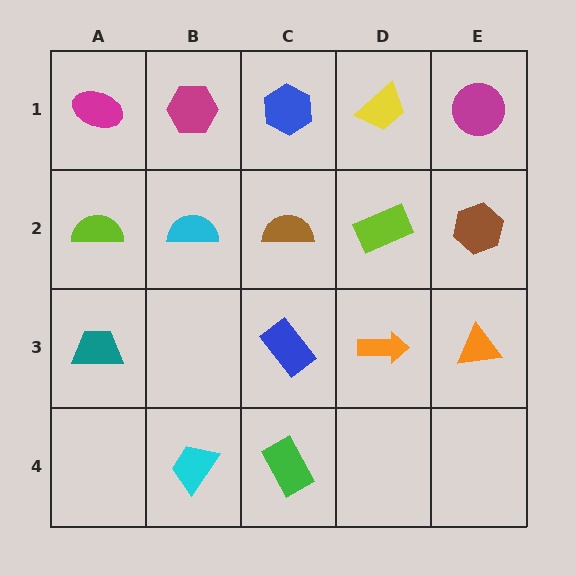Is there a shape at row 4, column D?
No, that cell is empty.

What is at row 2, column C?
A brown semicircle.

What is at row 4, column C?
A green rectangle.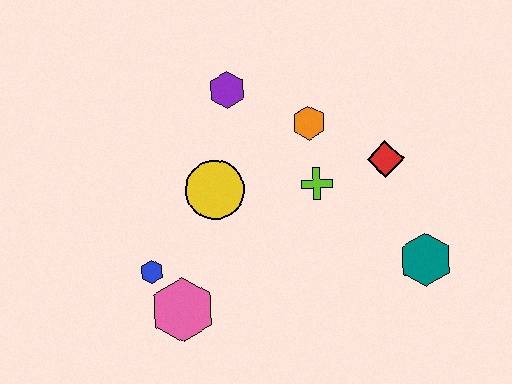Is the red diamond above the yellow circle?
Yes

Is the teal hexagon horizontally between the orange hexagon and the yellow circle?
No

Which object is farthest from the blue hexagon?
The teal hexagon is farthest from the blue hexagon.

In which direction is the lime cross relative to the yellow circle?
The lime cross is to the right of the yellow circle.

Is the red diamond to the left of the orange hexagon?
No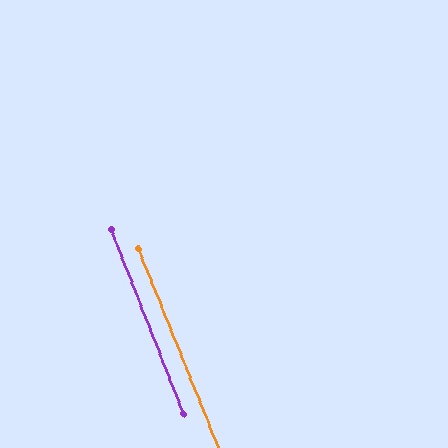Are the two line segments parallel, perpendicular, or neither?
Parallel — their directions differ by only 0.7°.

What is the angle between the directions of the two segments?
Approximately 1 degree.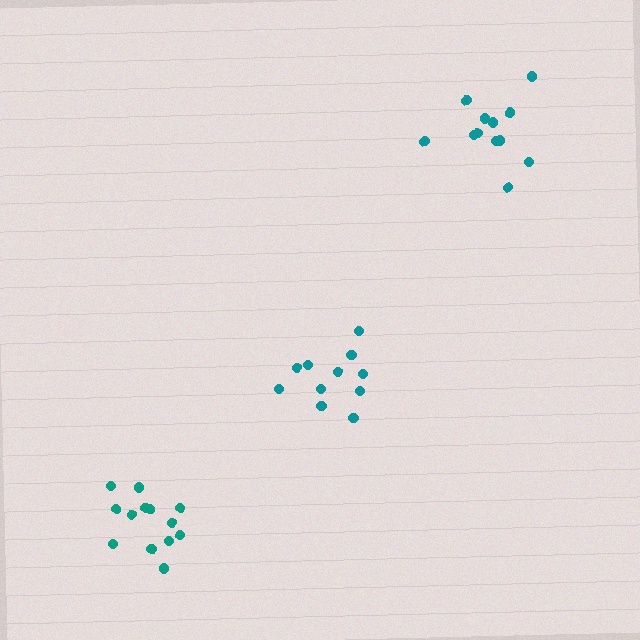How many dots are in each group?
Group 1: 12 dots, Group 2: 11 dots, Group 3: 13 dots (36 total).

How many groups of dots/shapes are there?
There are 3 groups.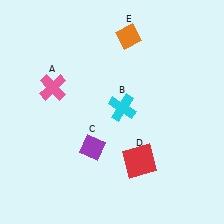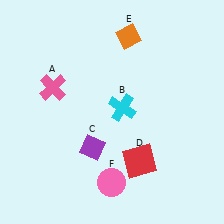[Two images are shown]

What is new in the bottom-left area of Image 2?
A pink circle (F) was added in the bottom-left area of Image 2.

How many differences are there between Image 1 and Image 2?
There is 1 difference between the two images.